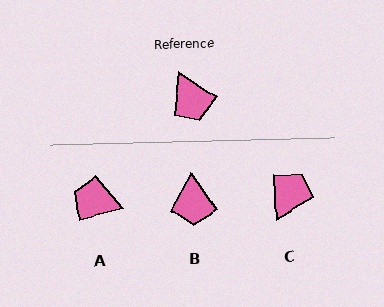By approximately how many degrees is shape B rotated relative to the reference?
Approximately 22 degrees clockwise.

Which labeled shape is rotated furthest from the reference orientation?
A, about 133 degrees away.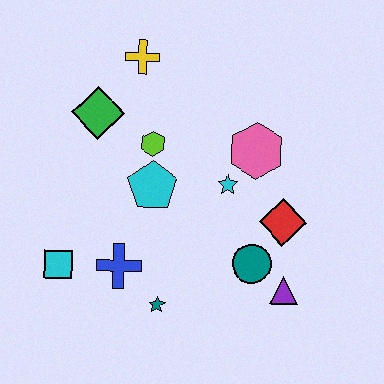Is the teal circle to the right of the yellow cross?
Yes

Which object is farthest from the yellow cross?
The purple triangle is farthest from the yellow cross.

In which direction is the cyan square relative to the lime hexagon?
The cyan square is below the lime hexagon.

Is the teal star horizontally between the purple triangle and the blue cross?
Yes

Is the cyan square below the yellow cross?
Yes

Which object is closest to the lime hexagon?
The cyan pentagon is closest to the lime hexagon.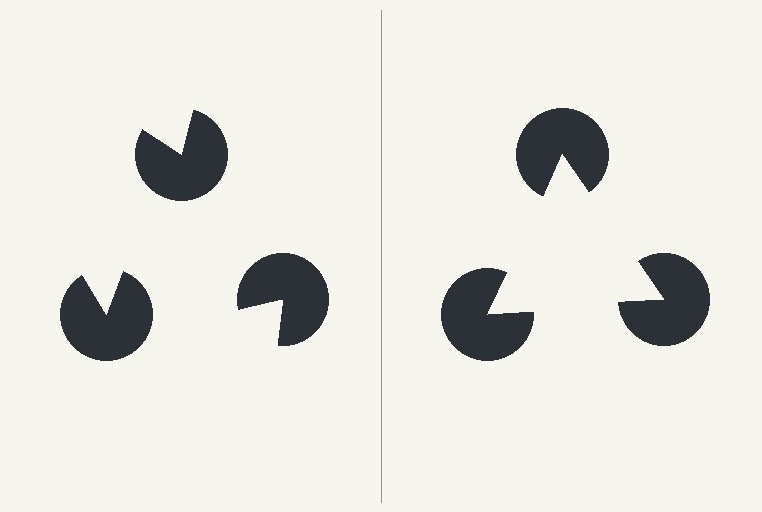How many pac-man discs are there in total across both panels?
6 — 3 on each side.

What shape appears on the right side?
An illusory triangle.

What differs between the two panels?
The pac-man discs are positioned identically on both sides; only the wedge orientations differ. On the right they align to a triangle; on the left they are misaligned.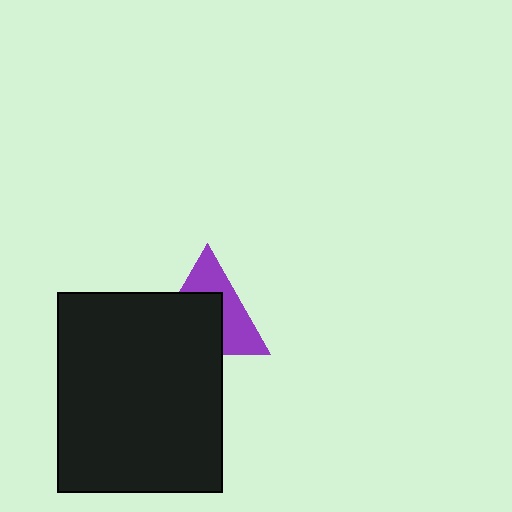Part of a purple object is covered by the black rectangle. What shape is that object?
It is a triangle.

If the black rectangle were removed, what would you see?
You would see the complete purple triangle.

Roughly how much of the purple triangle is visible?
About half of it is visible (roughly 45%).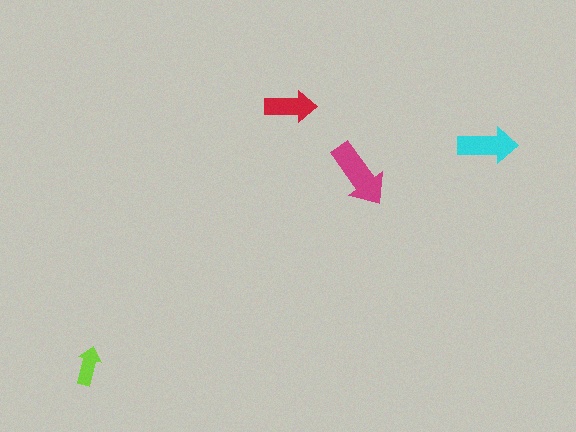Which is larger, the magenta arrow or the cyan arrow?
The magenta one.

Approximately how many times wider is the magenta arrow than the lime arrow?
About 1.5 times wider.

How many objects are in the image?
There are 4 objects in the image.